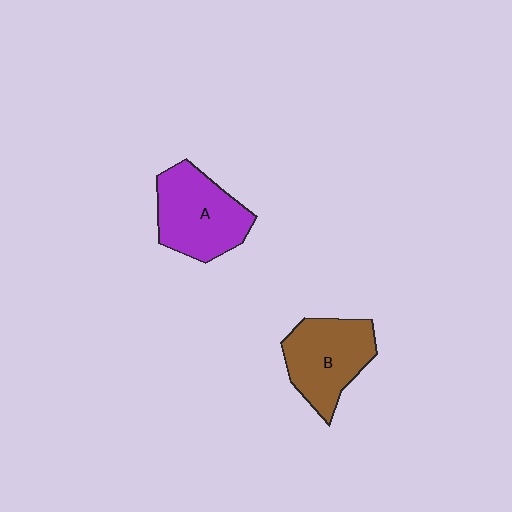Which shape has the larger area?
Shape A (purple).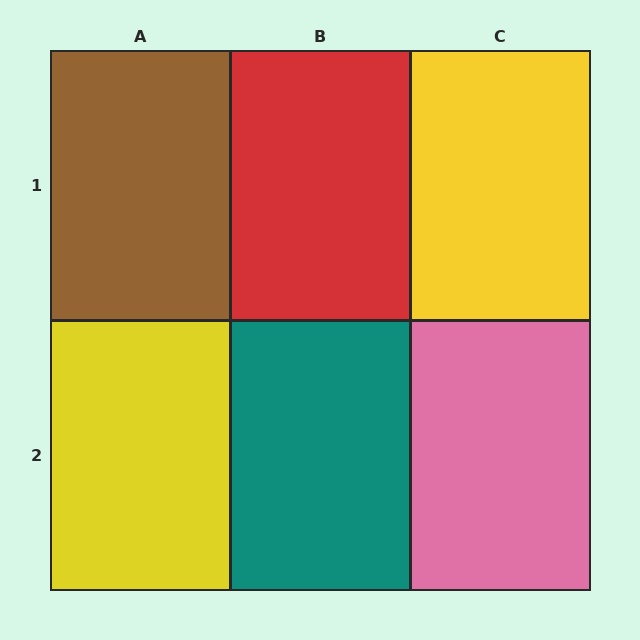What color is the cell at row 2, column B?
Teal.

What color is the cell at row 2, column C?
Pink.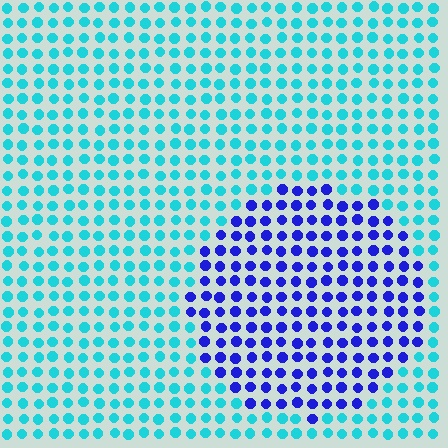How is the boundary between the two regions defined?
The boundary is defined purely by a slight shift in hue (about 58 degrees). Spacing, size, and orientation are identical on both sides.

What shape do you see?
I see a circle.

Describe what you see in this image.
The image is filled with small cyan elements in a uniform arrangement. A circle-shaped region is visible where the elements are tinted to a slightly different hue, forming a subtle color boundary.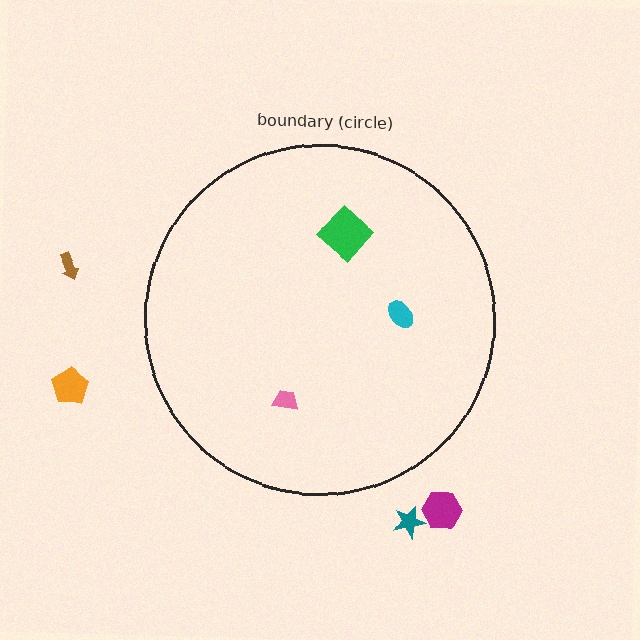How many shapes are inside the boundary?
3 inside, 4 outside.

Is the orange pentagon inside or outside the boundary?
Outside.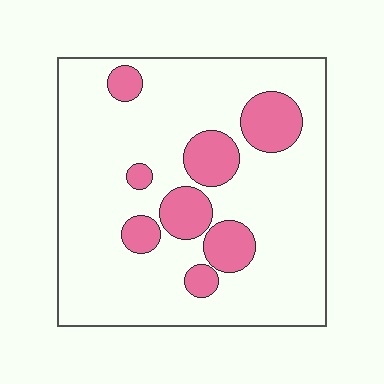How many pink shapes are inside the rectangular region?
8.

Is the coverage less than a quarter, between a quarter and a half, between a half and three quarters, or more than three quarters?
Less than a quarter.